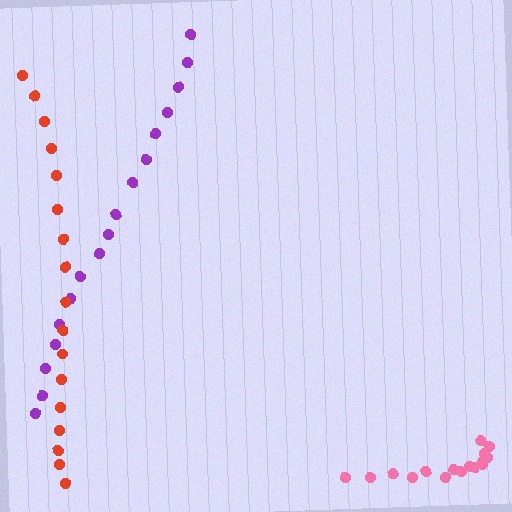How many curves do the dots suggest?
There are 3 distinct paths.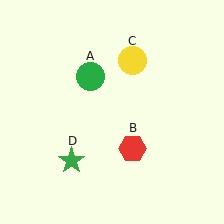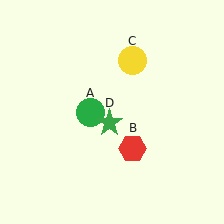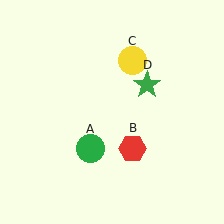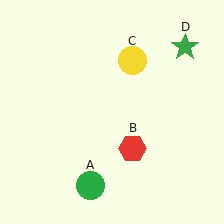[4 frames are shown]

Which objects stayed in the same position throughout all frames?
Red hexagon (object B) and yellow circle (object C) remained stationary.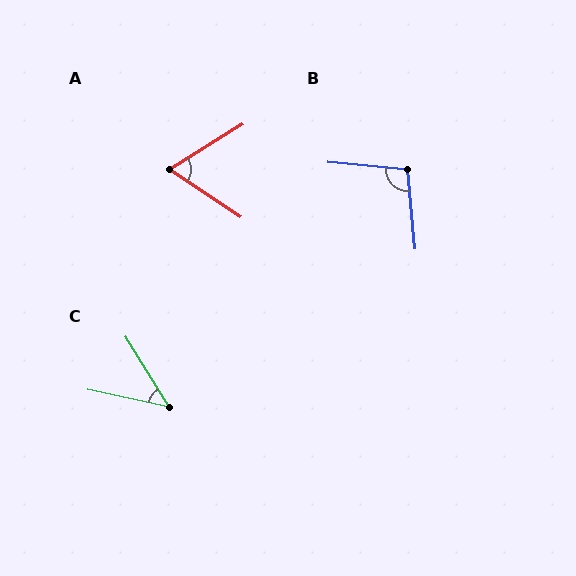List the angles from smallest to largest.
C (46°), A (65°), B (101°).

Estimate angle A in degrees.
Approximately 65 degrees.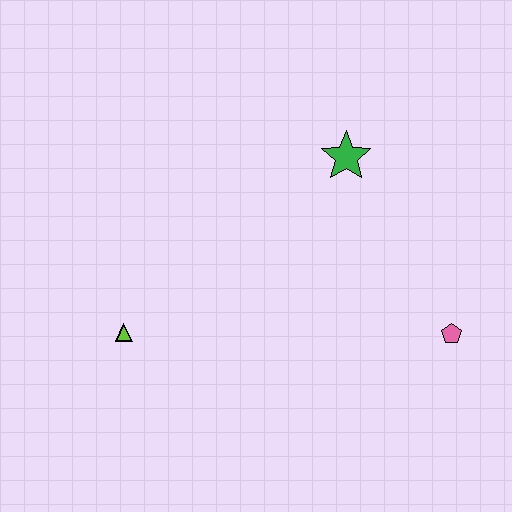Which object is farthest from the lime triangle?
The pink pentagon is farthest from the lime triangle.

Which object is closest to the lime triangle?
The green star is closest to the lime triangle.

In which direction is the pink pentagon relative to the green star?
The pink pentagon is below the green star.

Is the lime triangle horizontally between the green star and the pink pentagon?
No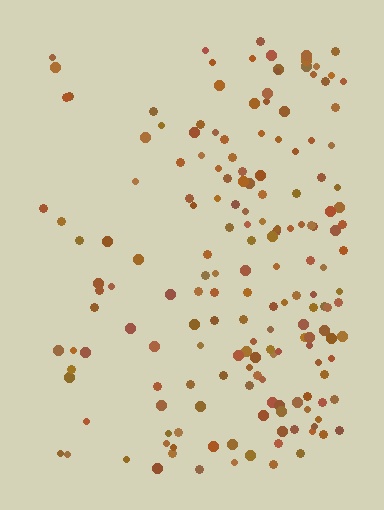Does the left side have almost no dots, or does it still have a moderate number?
Still a moderate number, just noticeably fewer than the right.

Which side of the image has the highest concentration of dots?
The right.